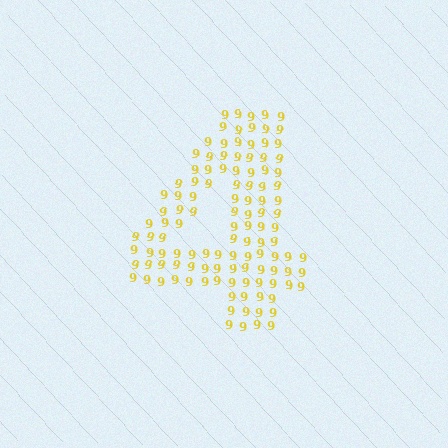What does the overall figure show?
The overall figure shows the digit 4.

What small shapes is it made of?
It is made of small digit 9's.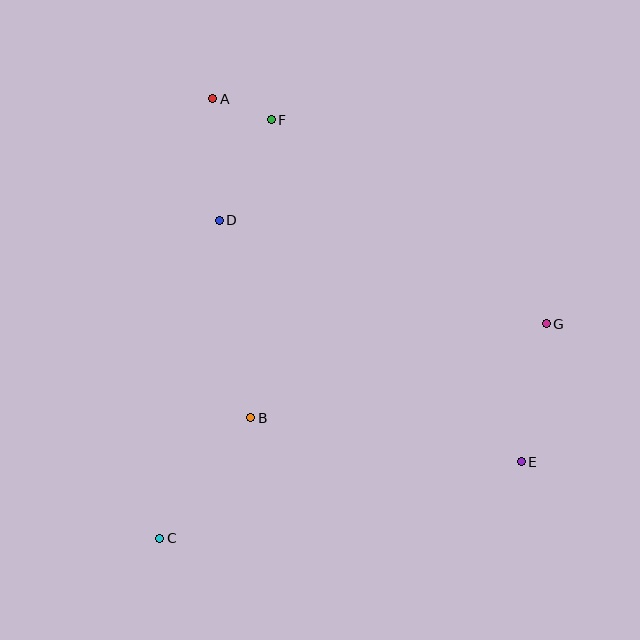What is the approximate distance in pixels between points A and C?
The distance between A and C is approximately 442 pixels.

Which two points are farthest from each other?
Points A and E are farthest from each other.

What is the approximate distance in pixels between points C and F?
The distance between C and F is approximately 433 pixels.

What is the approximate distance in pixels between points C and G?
The distance between C and G is approximately 442 pixels.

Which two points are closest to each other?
Points A and F are closest to each other.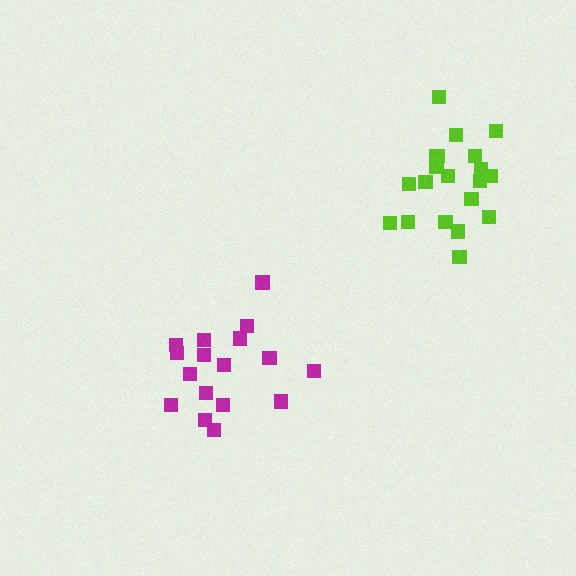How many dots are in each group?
Group 1: 20 dots, Group 2: 17 dots (37 total).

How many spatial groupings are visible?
There are 2 spatial groupings.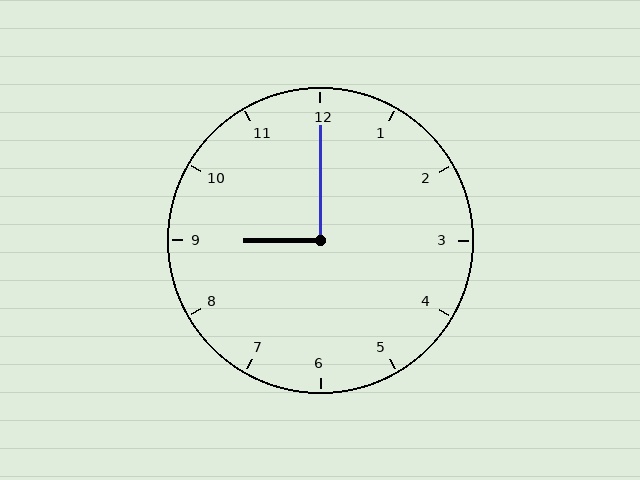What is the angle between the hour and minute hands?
Approximately 90 degrees.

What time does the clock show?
9:00.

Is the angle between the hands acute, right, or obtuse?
It is right.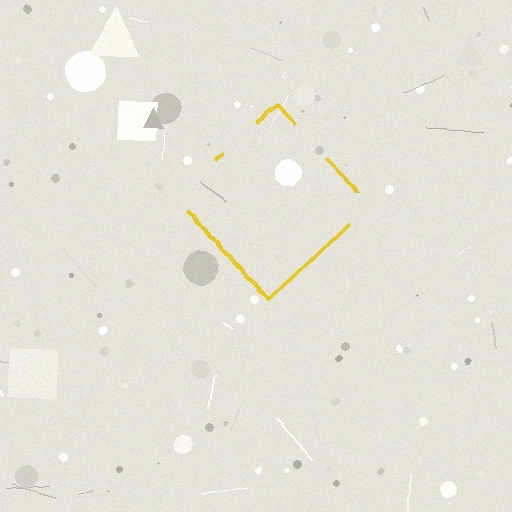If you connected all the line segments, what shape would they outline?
They would outline a diamond.